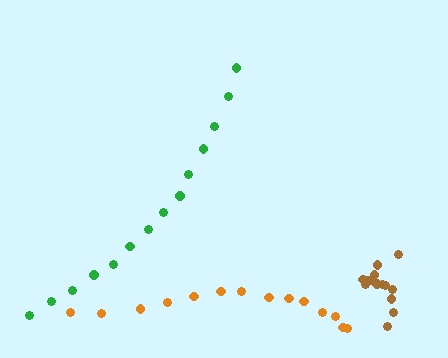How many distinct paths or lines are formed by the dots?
There are 3 distinct paths.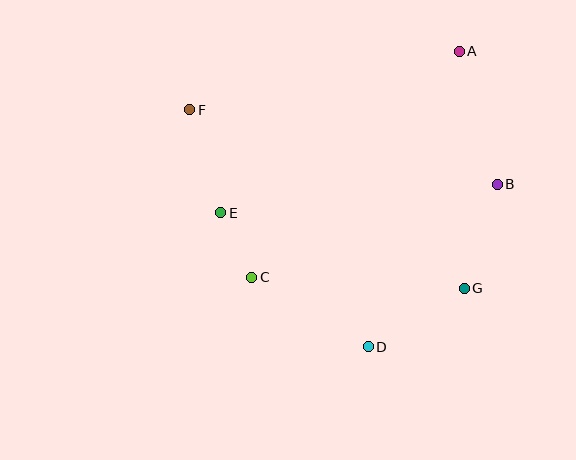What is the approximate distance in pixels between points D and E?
The distance between D and E is approximately 199 pixels.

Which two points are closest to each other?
Points C and E are closest to each other.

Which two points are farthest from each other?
Points F and G are farthest from each other.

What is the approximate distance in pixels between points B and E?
The distance between B and E is approximately 278 pixels.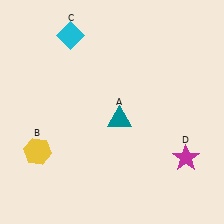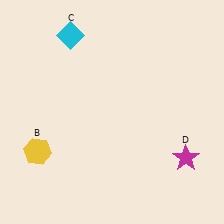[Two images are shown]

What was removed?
The teal triangle (A) was removed in Image 2.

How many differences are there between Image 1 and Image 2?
There is 1 difference between the two images.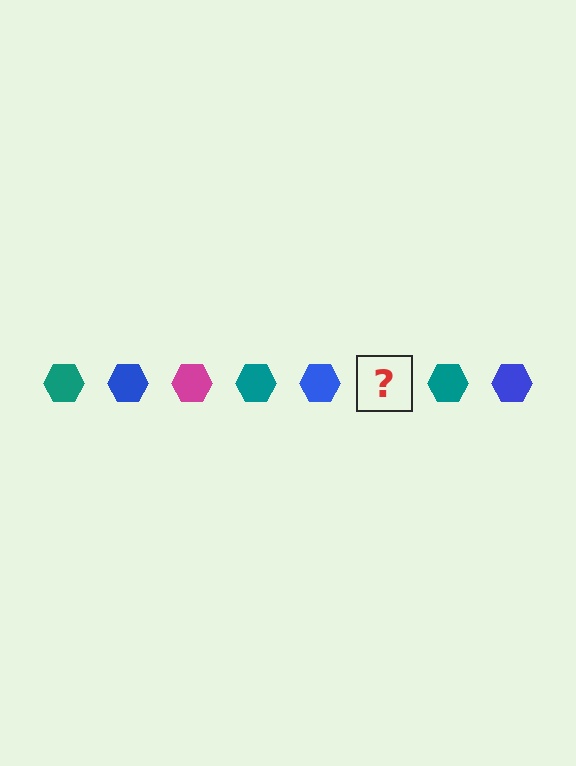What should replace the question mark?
The question mark should be replaced with a magenta hexagon.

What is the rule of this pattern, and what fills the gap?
The rule is that the pattern cycles through teal, blue, magenta hexagons. The gap should be filled with a magenta hexagon.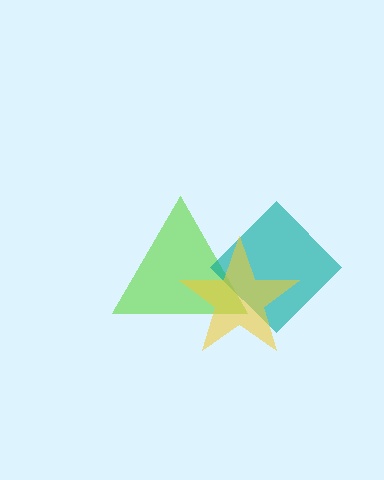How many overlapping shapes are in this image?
There are 3 overlapping shapes in the image.